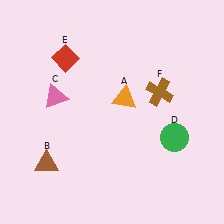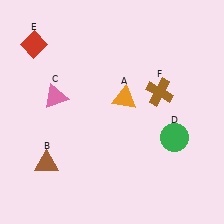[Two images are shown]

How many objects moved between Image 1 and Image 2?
1 object moved between the two images.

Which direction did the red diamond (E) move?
The red diamond (E) moved left.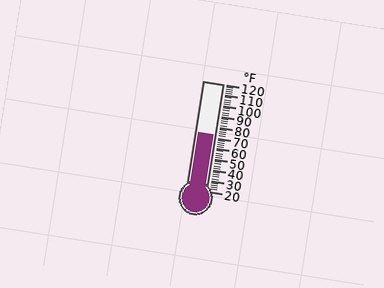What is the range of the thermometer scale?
The thermometer scale ranges from 20°F to 120°F.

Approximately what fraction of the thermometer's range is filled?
The thermometer is filled to approximately 50% of its range.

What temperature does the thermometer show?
The thermometer shows approximately 72°F.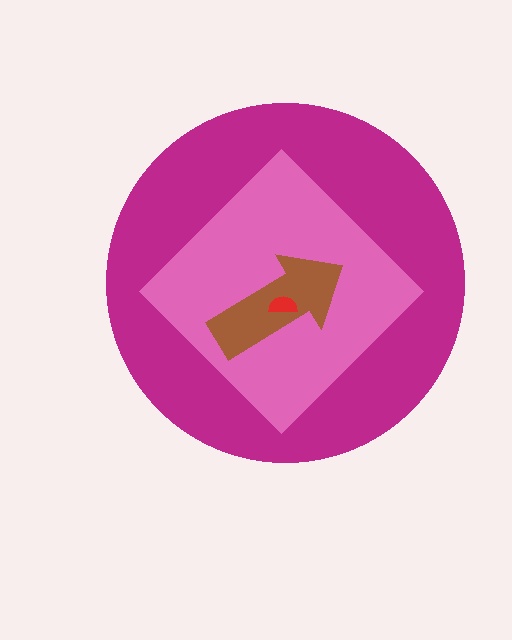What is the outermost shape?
The magenta circle.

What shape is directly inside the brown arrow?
The red semicircle.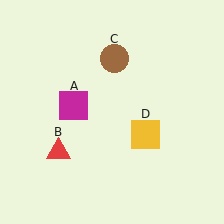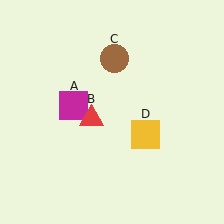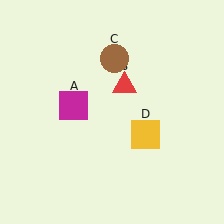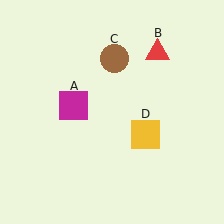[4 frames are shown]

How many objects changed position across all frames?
1 object changed position: red triangle (object B).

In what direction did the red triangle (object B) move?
The red triangle (object B) moved up and to the right.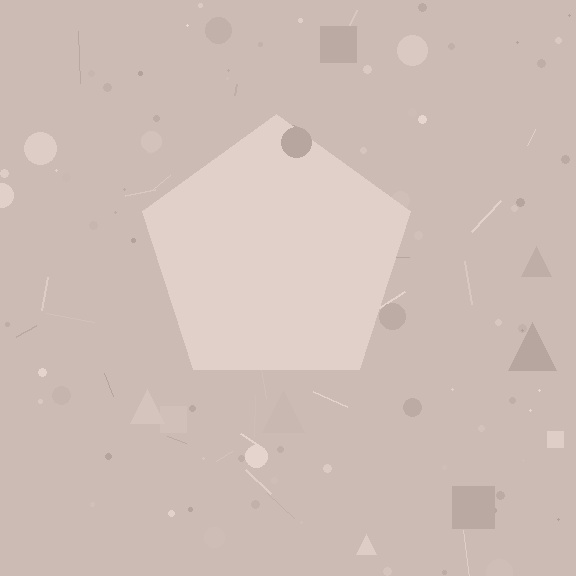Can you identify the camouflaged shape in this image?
The camouflaged shape is a pentagon.